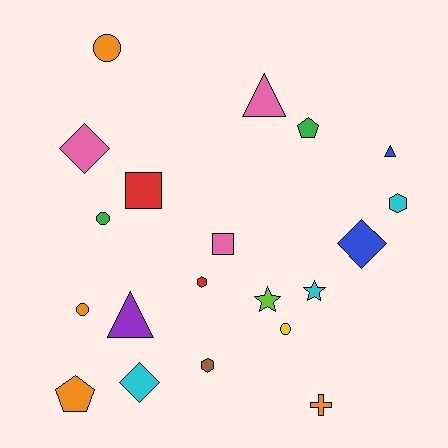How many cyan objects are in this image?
There are 3 cyan objects.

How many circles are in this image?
There are 4 circles.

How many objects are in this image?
There are 20 objects.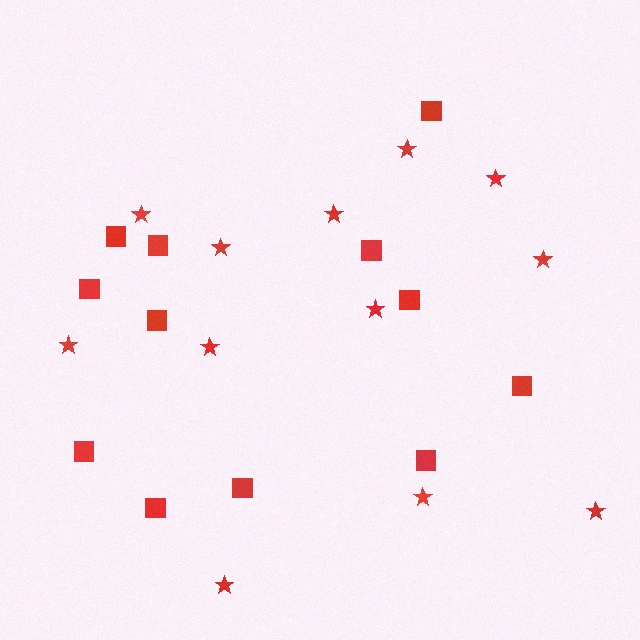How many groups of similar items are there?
There are 2 groups: one group of stars (12) and one group of squares (12).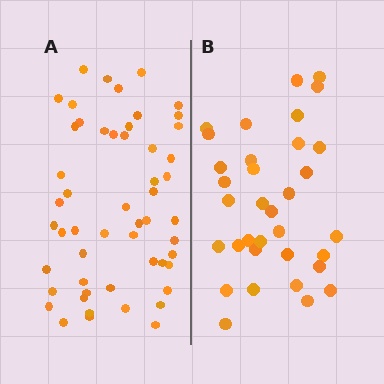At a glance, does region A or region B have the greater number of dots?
Region A (the left region) has more dots.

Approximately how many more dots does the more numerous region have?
Region A has approximately 20 more dots than region B.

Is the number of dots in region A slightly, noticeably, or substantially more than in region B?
Region A has substantially more. The ratio is roughly 1.6 to 1.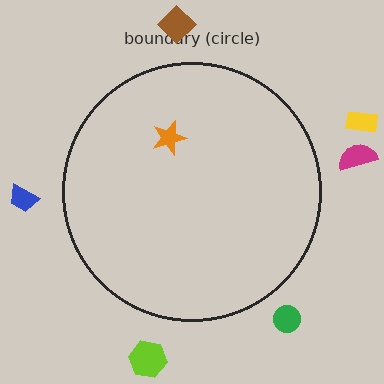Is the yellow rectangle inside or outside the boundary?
Outside.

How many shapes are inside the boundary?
1 inside, 6 outside.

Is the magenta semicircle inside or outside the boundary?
Outside.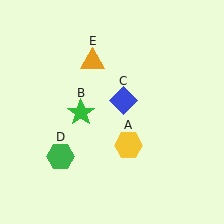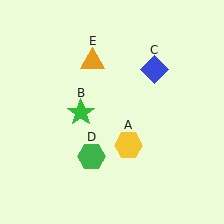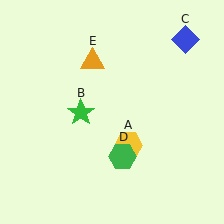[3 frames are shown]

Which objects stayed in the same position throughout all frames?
Yellow hexagon (object A) and green star (object B) and orange triangle (object E) remained stationary.